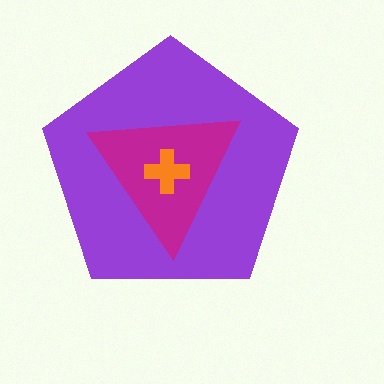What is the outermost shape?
The purple pentagon.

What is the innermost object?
The orange cross.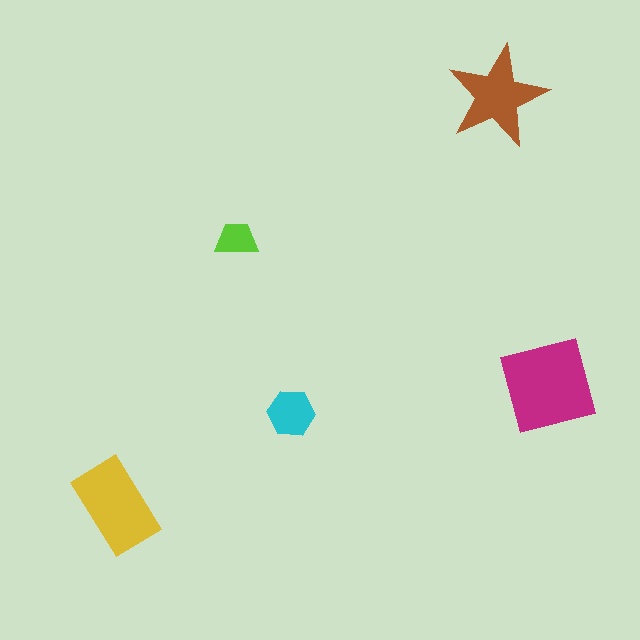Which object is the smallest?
The lime trapezoid.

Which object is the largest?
The magenta square.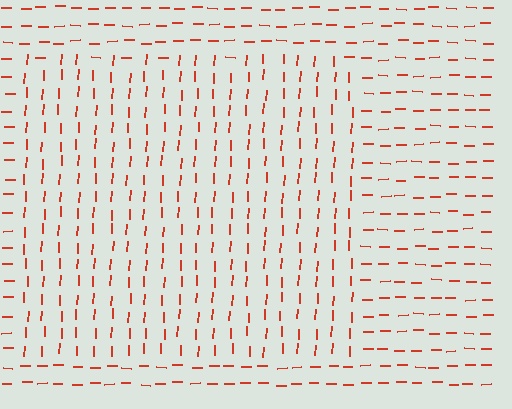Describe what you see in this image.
The image is filled with small red line segments. A rectangle region in the image has lines oriented differently from the surrounding lines, creating a visible texture boundary.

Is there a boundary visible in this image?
Yes, there is a texture boundary formed by a change in line orientation.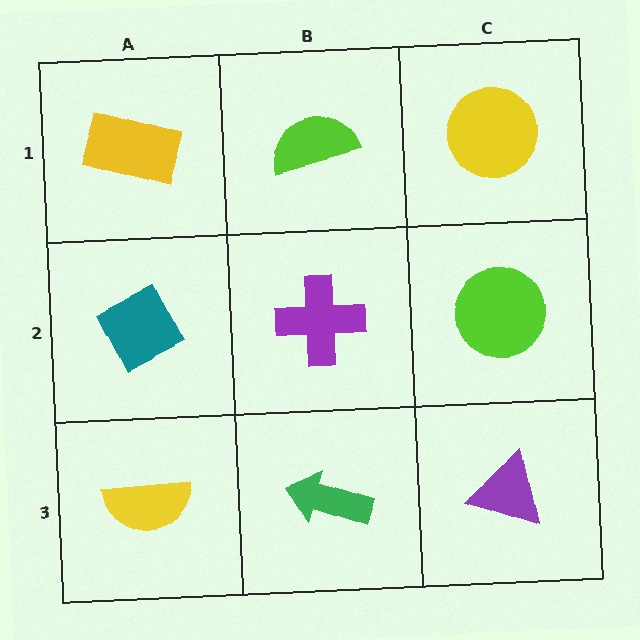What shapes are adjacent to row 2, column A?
A yellow rectangle (row 1, column A), a yellow semicircle (row 3, column A), a purple cross (row 2, column B).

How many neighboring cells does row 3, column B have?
3.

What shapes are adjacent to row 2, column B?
A lime semicircle (row 1, column B), a green arrow (row 3, column B), a teal diamond (row 2, column A), a lime circle (row 2, column C).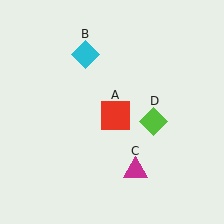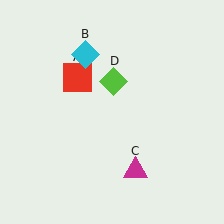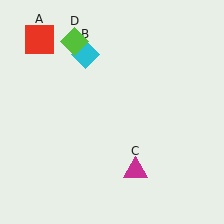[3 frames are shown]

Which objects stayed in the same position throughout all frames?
Cyan diamond (object B) and magenta triangle (object C) remained stationary.